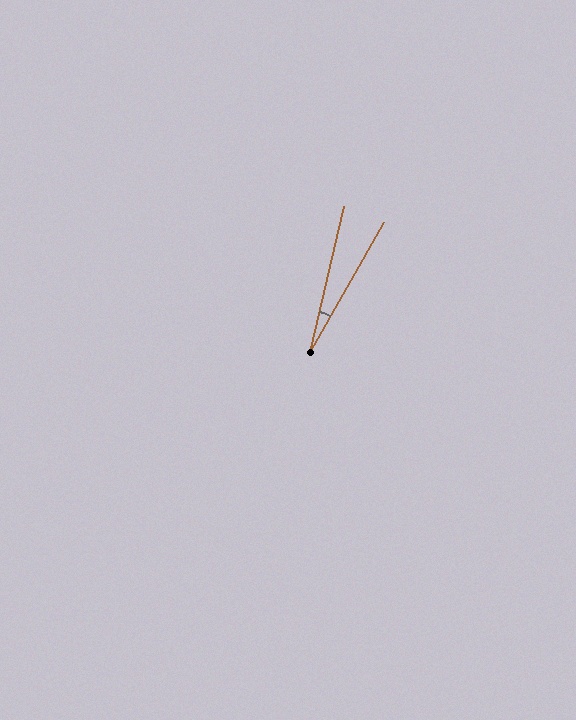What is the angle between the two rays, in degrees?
Approximately 17 degrees.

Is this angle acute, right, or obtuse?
It is acute.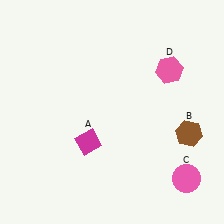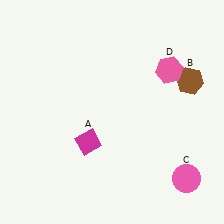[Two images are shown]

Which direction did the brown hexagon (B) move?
The brown hexagon (B) moved up.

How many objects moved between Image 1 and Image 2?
1 object moved between the two images.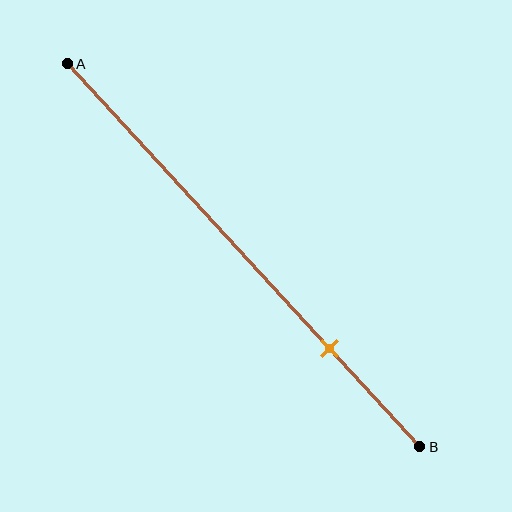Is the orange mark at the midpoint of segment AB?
No, the mark is at about 75% from A, not at the 50% midpoint.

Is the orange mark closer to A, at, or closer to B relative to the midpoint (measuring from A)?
The orange mark is closer to point B than the midpoint of segment AB.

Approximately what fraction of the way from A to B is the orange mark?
The orange mark is approximately 75% of the way from A to B.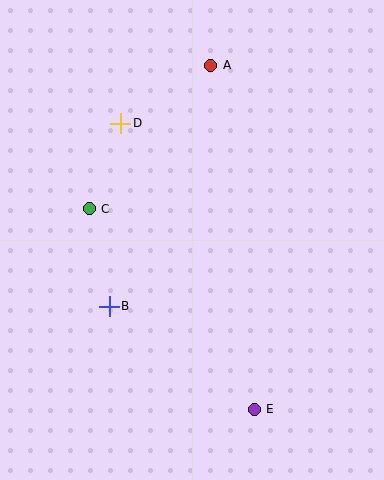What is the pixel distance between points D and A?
The distance between D and A is 107 pixels.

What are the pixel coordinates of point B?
Point B is at (109, 306).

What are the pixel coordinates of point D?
Point D is at (121, 123).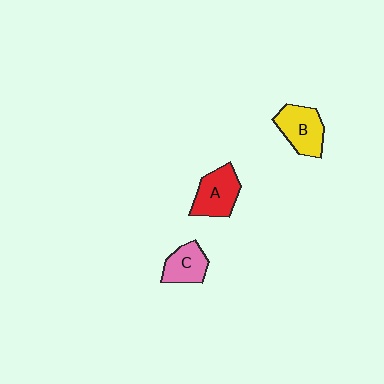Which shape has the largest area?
Shape B (yellow).